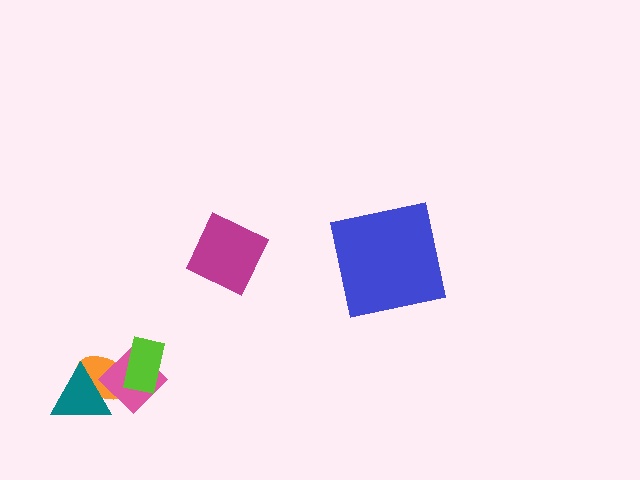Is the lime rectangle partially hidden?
No, no other shape covers it.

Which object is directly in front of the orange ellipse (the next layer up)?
The pink diamond is directly in front of the orange ellipse.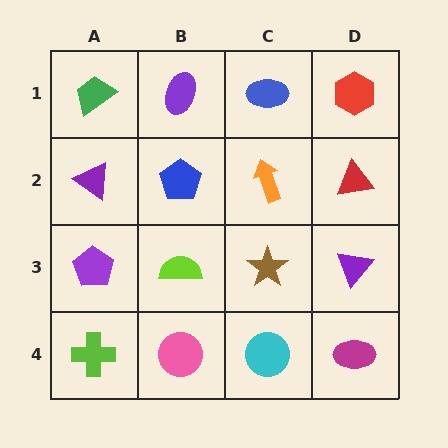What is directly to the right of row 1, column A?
A purple ellipse.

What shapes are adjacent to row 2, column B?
A purple ellipse (row 1, column B), a lime semicircle (row 3, column B), a purple triangle (row 2, column A), an orange arrow (row 2, column C).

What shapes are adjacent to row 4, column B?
A lime semicircle (row 3, column B), a lime cross (row 4, column A), a cyan circle (row 4, column C).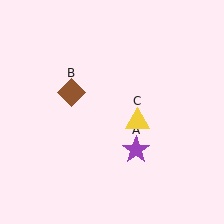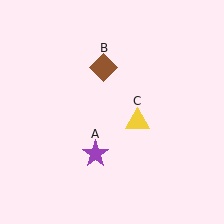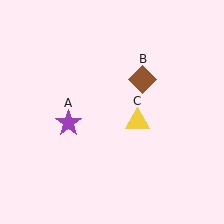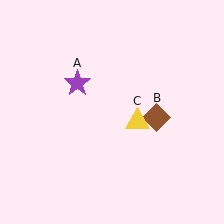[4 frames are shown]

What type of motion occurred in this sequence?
The purple star (object A), brown diamond (object B) rotated clockwise around the center of the scene.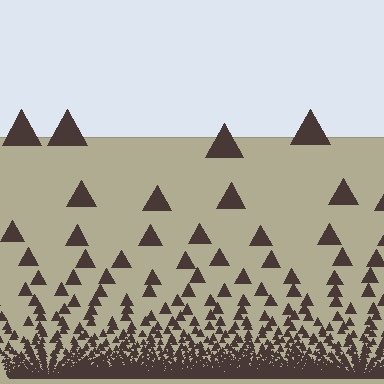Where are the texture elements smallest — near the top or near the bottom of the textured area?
Near the bottom.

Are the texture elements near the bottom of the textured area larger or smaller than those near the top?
Smaller. The gradient is inverted — elements near the bottom are smaller and denser.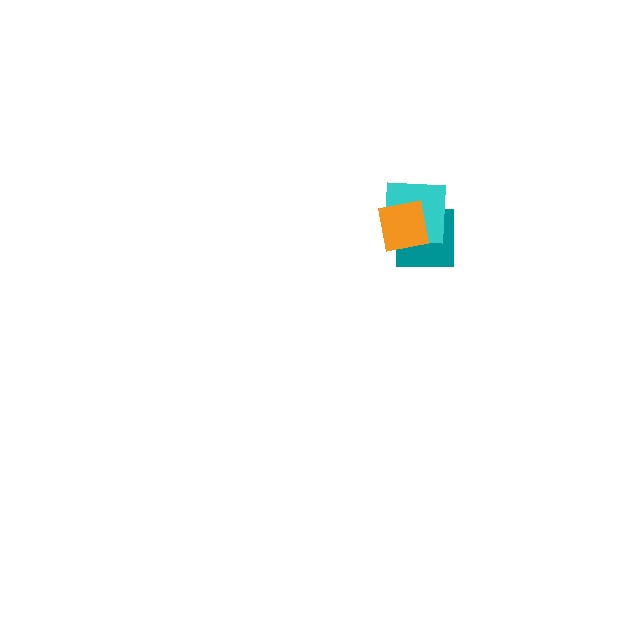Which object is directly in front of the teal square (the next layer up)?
The cyan square is directly in front of the teal square.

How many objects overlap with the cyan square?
2 objects overlap with the cyan square.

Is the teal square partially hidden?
Yes, it is partially covered by another shape.